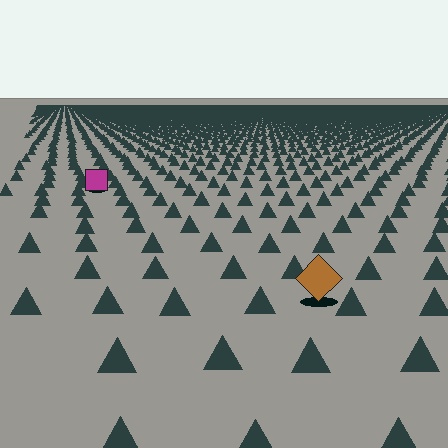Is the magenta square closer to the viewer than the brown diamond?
No. The brown diamond is closer — you can tell from the texture gradient: the ground texture is coarser near it.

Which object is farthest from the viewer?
The magenta square is farthest from the viewer. It appears smaller and the ground texture around it is denser.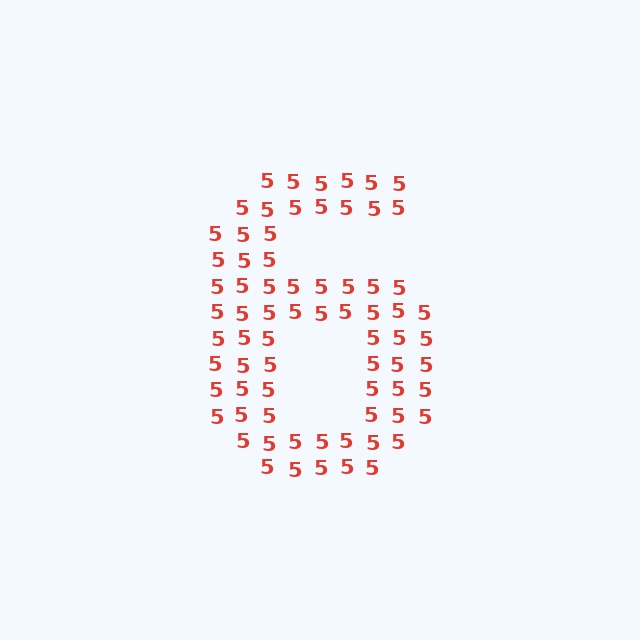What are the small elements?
The small elements are digit 5's.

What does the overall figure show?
The overall figure shows the digit 6.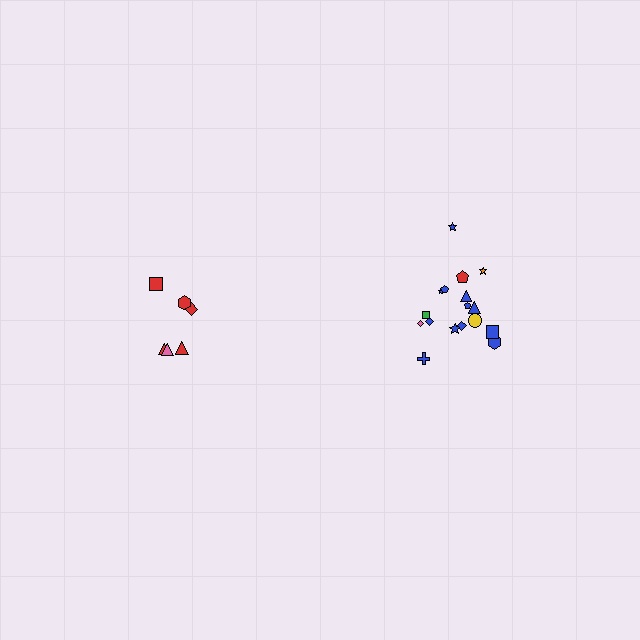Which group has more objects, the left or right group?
The right group.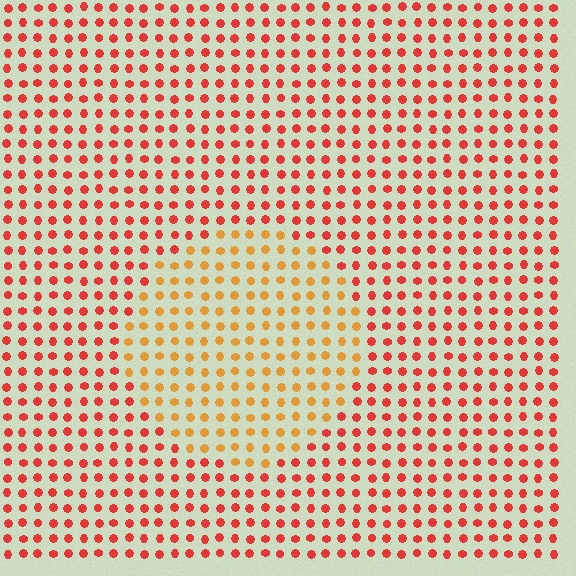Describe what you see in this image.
The image is filled with small red elements in a uniform arrangement. A circle-shaped region is visible where the elements are tinted to a slightly different hue, forming a subtle color boundary.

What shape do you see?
I see a circle.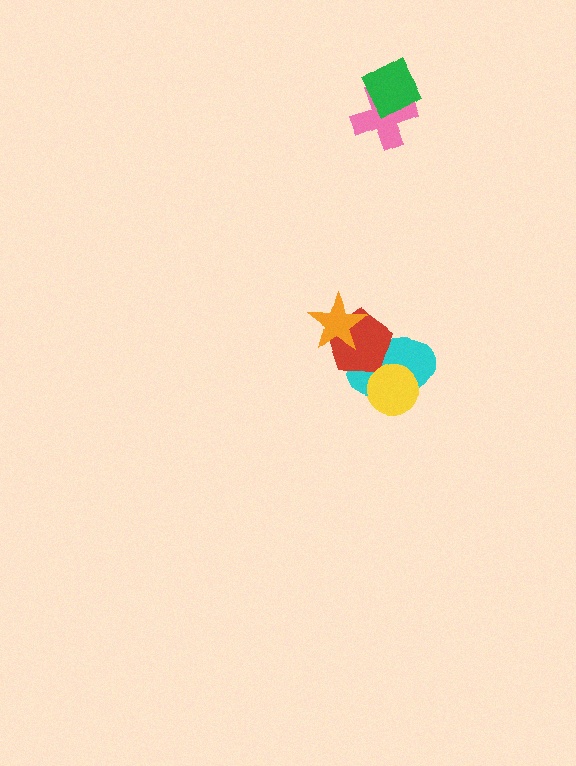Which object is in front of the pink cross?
The green diamond is in front of the pink cross.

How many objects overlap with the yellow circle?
1 object overlaps with the yellow circle.